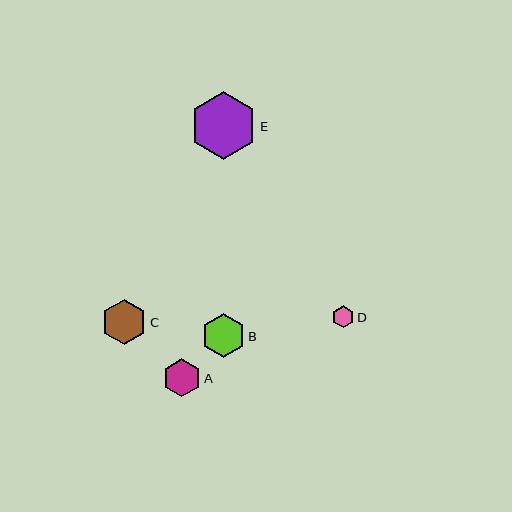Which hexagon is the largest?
Hexagon E is the largest with a size of approximately 67 pixels.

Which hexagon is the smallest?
Hexagon D is the smallest with a size of approximately 23 pixels.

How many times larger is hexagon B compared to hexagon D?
Hexagon B is approximately 1.9 times the size of hexagon D.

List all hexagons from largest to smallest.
From largest to smallest: E, C, B, A, D.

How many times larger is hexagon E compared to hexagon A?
Hexagon E is approximately 1.8 times the size of hexagon A.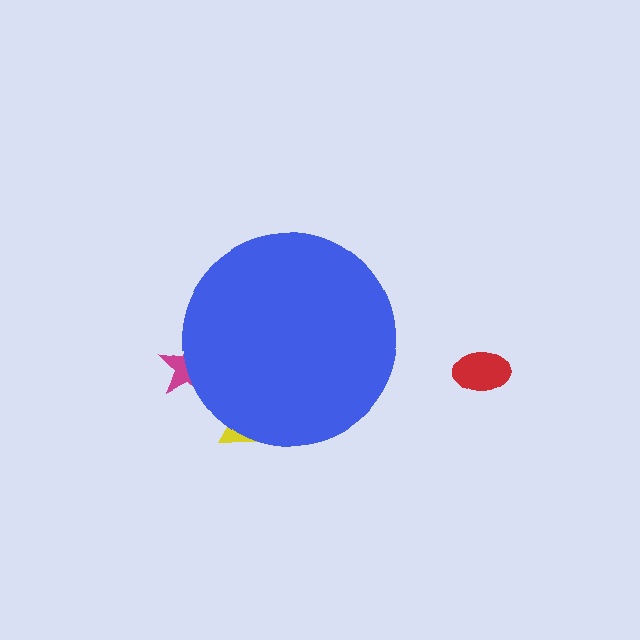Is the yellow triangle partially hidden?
Yes, the yellow triangle is partially hidden behind the blue circle.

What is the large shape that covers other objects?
A blue circle.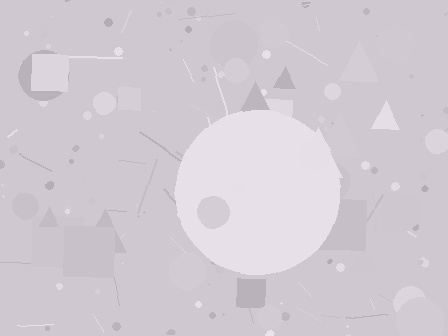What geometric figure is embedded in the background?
A circle is embedded in the background.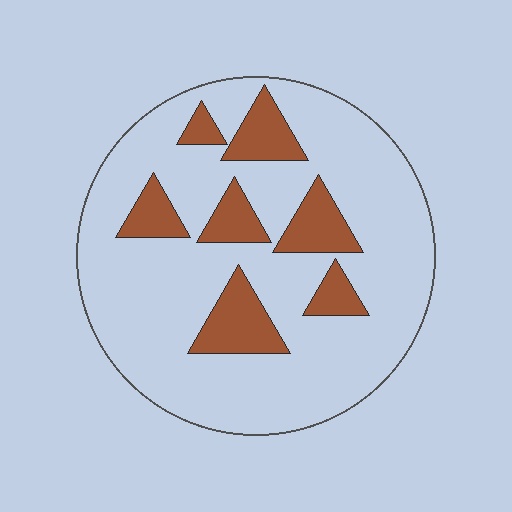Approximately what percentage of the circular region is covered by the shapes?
Approximately 20%.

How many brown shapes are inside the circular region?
7.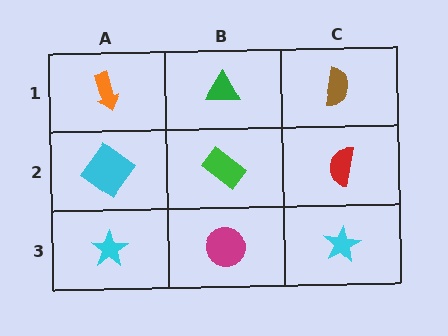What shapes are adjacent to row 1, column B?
A green rectangle (row 2, column B), an orange arrow (row 1, column A), a brown semicircle (row 1, column C).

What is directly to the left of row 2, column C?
A green rectangle.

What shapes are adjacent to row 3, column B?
A green rectangle (row 2, column B), a cyan star (row 3, column A), a cyan star (row 3, column C).